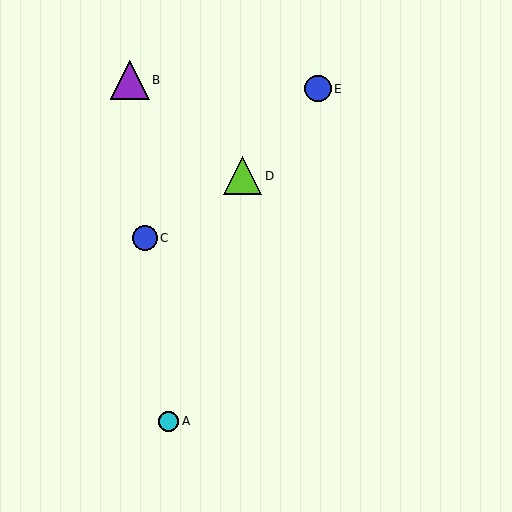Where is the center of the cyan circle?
The center of the cyan circle is at (168, 421).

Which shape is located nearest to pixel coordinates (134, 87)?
The purple triangle (labeled B) at (130, 80) is nearest to that location.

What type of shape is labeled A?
Shape A is a cyan circle.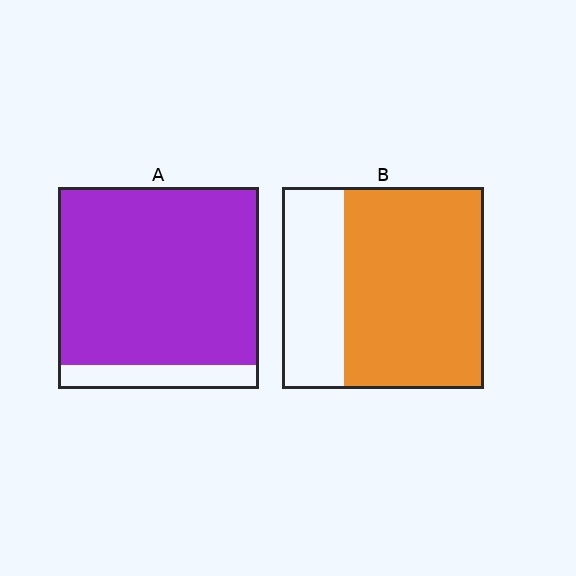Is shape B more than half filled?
Yes.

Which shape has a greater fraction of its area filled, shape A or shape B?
Shape A.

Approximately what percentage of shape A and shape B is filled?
A is approximately 90% and B is approximately 70%.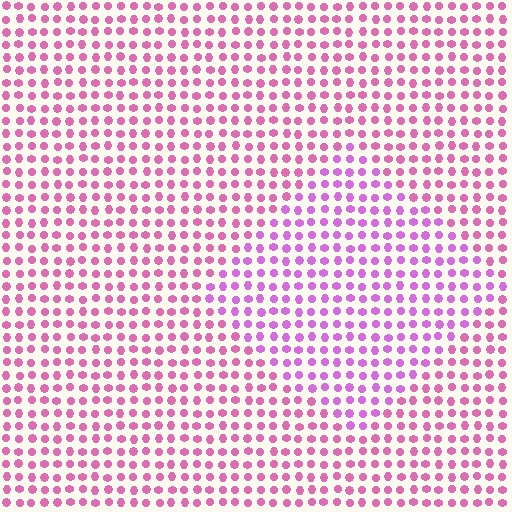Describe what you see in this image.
The image is filled with small pink elements in a uniform arrangement. A diamond-shaped region is visible where the elements are tinted to a slightly different hue, forming a subtle color boundary.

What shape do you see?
I see a diamond.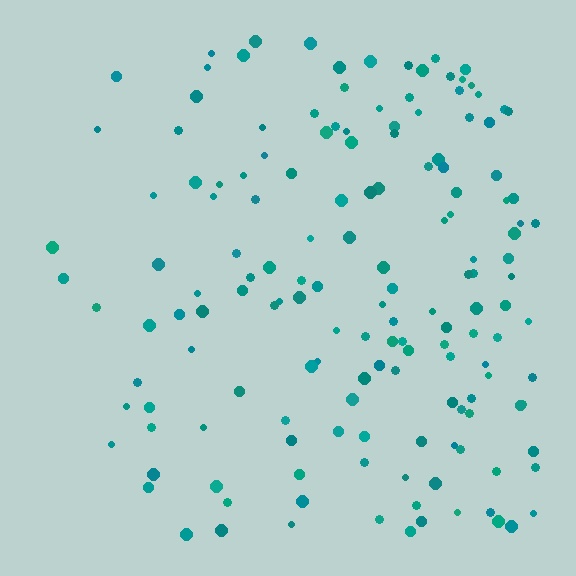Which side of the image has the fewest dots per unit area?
The left.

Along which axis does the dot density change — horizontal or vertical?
Horizontal.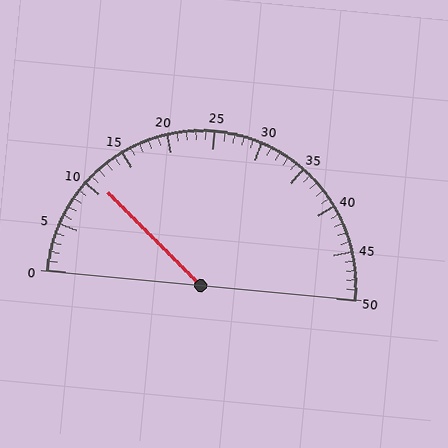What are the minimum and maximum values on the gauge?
The gauge ranges from 0 to 50.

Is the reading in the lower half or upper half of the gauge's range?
The reading is in the lower half of the range (0 to 50).